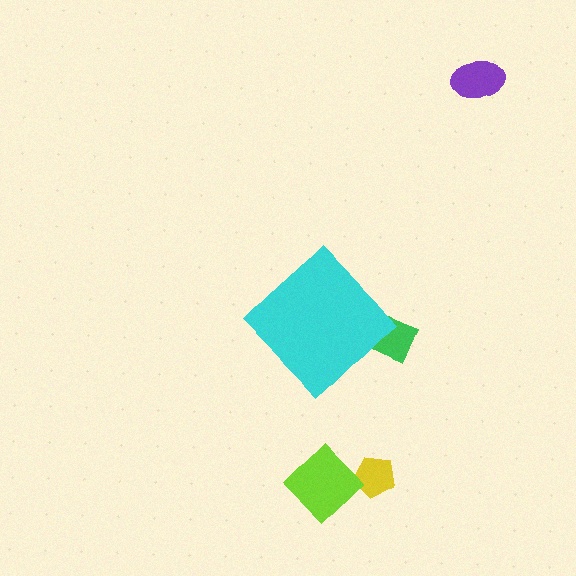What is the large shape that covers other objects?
A cyan diamond.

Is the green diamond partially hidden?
Yes, the green diamond is partially hidden behind the cyan diamond.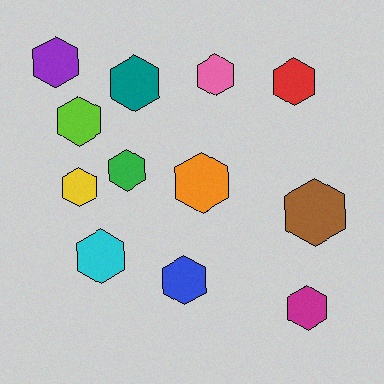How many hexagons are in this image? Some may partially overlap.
There are 12 hexagons.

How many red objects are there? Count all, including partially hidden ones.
There is 1 red object.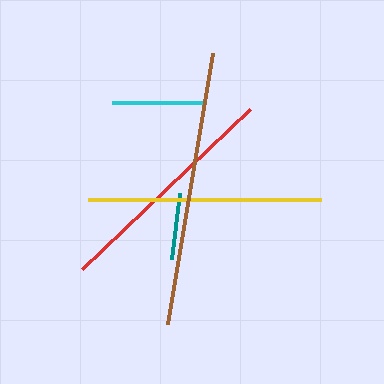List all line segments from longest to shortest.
From longest to shortest: brown, yellow, red, cyan, teal.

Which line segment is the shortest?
The teal line is the shortest at approximately 66 pixels.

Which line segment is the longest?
The brown line is the longest at approximately 275 pixels.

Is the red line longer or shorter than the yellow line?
The yellow line is longer than the red line.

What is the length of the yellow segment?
The yellow segment is approximately 232 pixels long.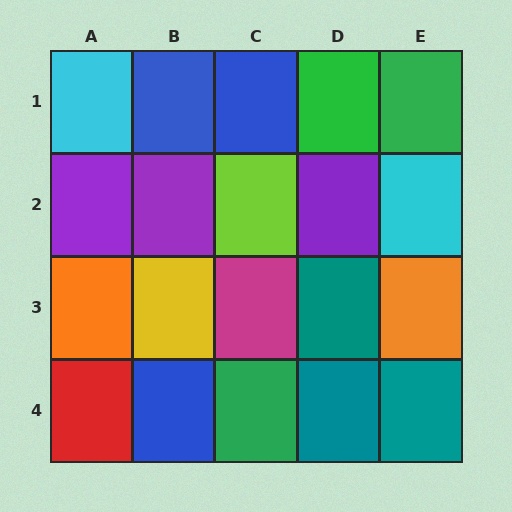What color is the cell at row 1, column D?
Green.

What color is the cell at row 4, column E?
Teal.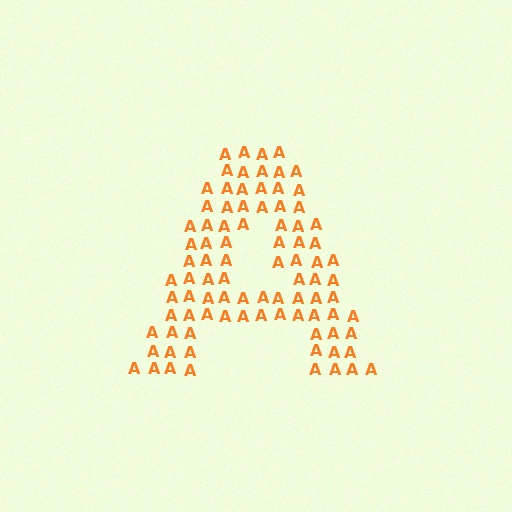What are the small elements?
The small elements are letter A's.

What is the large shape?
The large shape is the letter A.